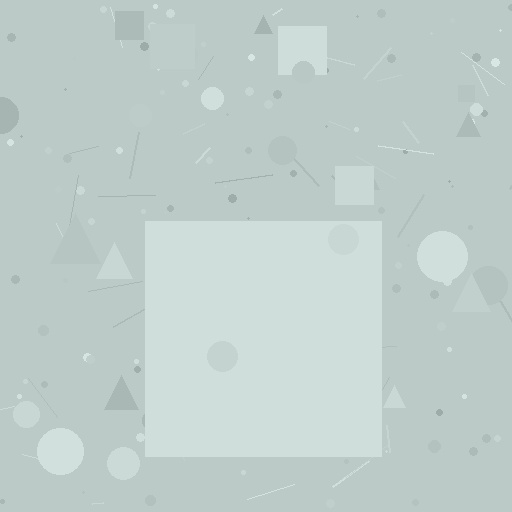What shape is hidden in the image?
A square is hidden in the image.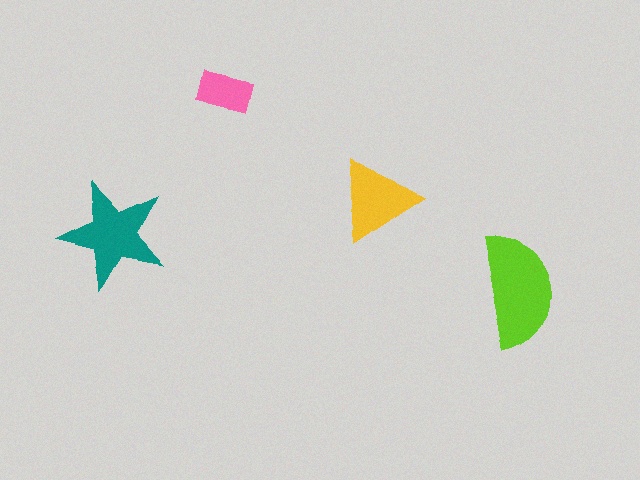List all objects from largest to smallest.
The lime semicircle, the teal star, the yellow triangle, the pink rectangle.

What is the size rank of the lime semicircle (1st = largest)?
1st.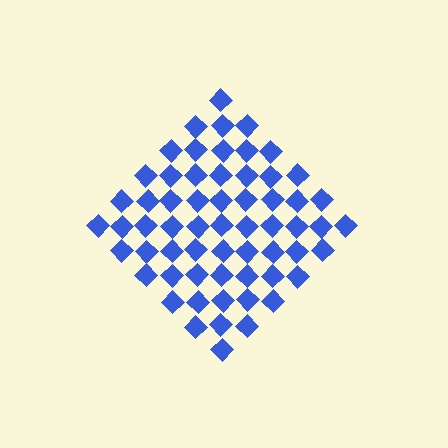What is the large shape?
The large shape is a diamond.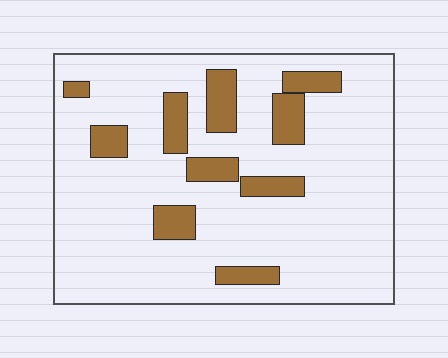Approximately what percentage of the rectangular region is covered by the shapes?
Approximately 15%.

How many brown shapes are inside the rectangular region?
10.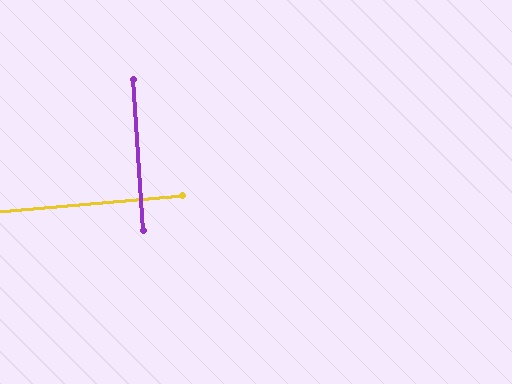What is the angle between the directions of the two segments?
Approximately 89 degrees.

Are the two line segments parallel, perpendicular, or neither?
Perpendicular — they meet at approximately 89°.